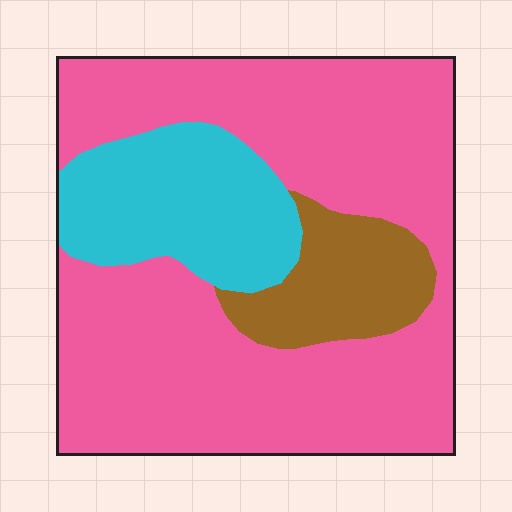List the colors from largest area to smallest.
From largest to smallest: pink, cyan, brown.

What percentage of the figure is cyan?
Cyan takes up about one fifth (1/5) of the figure.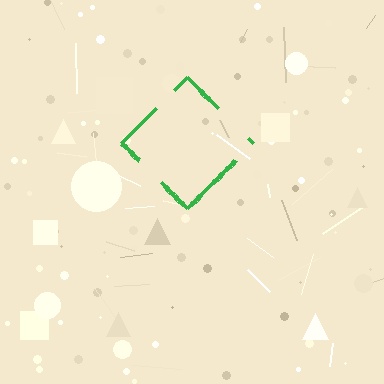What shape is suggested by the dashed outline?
The dashed outline suggests a diamond.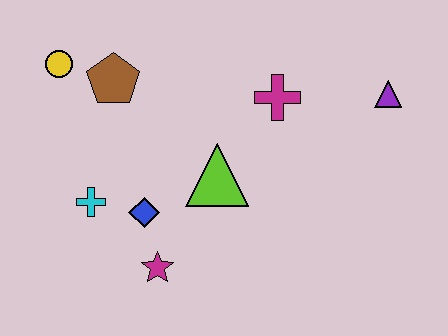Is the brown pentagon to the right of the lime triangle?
No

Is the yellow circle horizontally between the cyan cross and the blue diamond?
No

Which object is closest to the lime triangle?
The blue diamond is closest to the lime triangle.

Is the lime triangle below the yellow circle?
Yes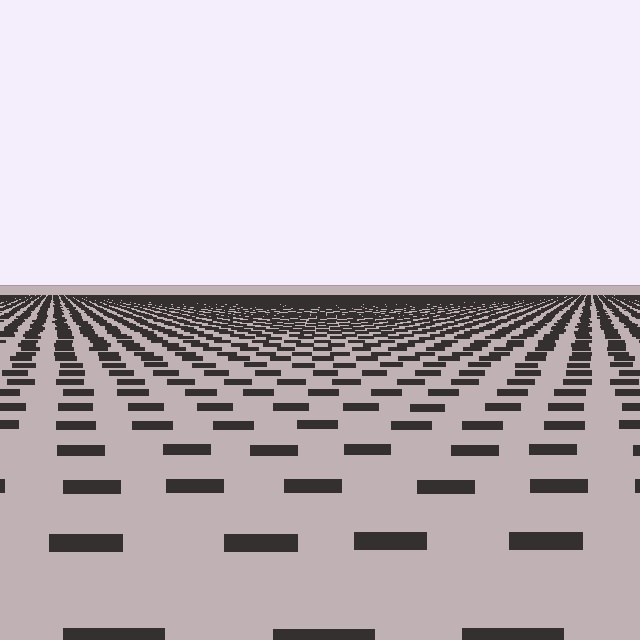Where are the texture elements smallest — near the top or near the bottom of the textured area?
Near the top.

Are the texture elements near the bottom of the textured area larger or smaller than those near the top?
Larger. Near the bottom, elements are closer to the viewer and appear at a bigger on-screen size.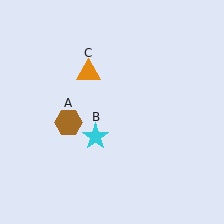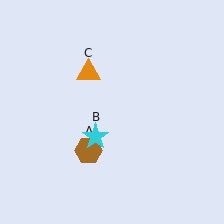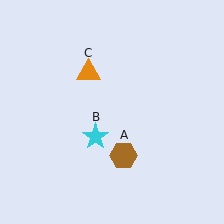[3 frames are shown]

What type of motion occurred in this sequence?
The brown hexagon (object A) rotated counterclockwise around the center of the scene.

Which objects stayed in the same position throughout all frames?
Cyan star (object B) and orange triangle (object C) remained stationary.